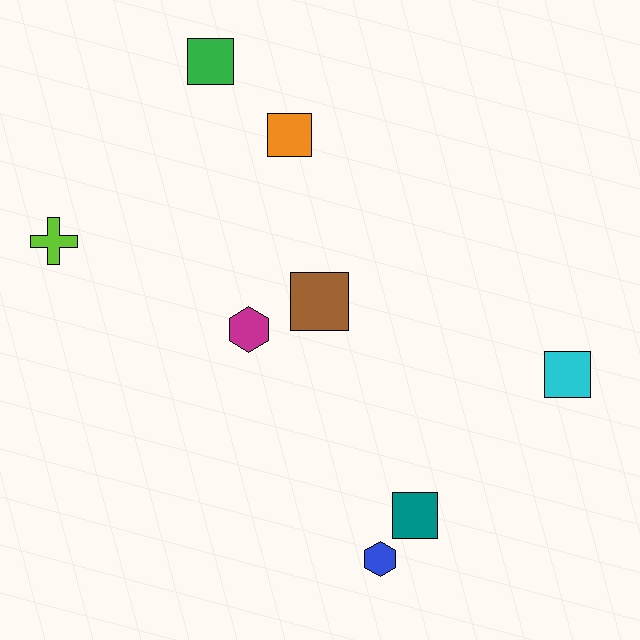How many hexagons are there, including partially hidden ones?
There are 2 hexagons.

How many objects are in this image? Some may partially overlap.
There are 8 objects.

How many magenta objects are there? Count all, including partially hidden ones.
There is 1 magenta object.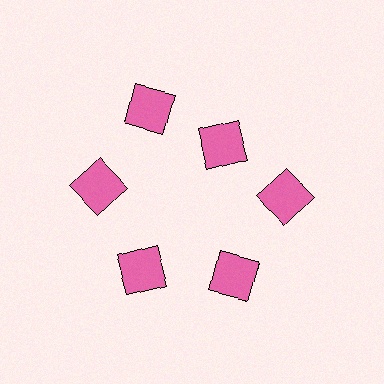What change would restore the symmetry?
The symmetry would be restored by moving it outward, back onto the ring so that all 6 squares sit at equal angles and equal distance from the center.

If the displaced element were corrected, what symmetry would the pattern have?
It would have 6-fold rotational symmetry — the pattern would map onto itself every 60 degrees.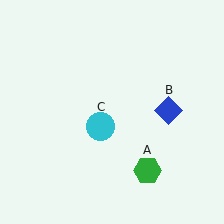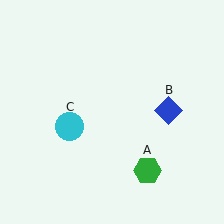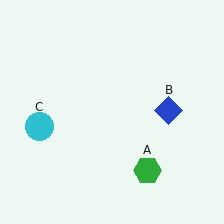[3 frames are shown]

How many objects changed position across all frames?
1 object changed position: cyan circle (object C).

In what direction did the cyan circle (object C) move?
The cyan circle (object C) moved left.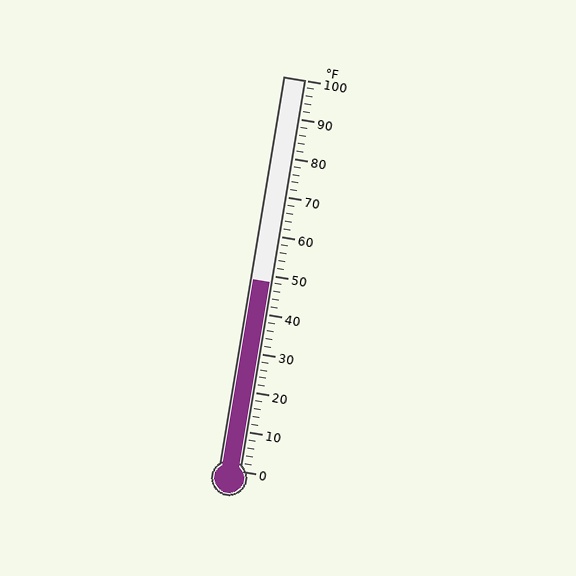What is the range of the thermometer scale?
The thermometer scale ranges from 0°F to 100°F.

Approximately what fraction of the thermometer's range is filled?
The thermometer is filled to approximately 50% of its range.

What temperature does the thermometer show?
The thermometer shows approximately 48°F.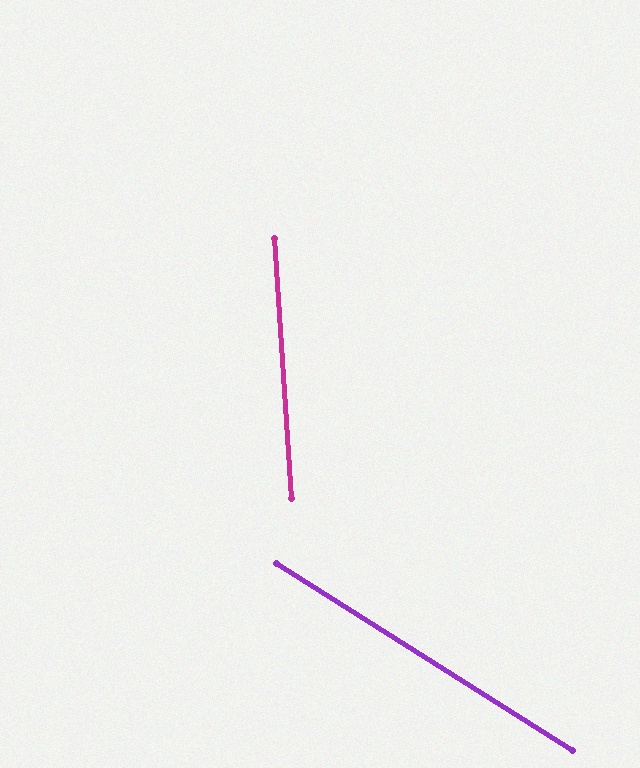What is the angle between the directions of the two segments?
Approximately 54 degrees.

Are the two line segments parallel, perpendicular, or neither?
Neither parallel nor perpendicular — they differ by about 54°.